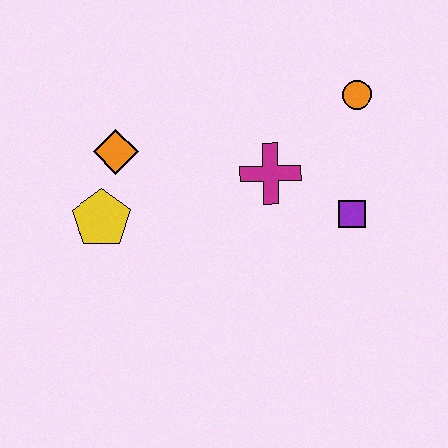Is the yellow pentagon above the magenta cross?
No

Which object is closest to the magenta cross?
The purple square is closest to the magenta cross.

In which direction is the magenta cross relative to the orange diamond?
The magenta cross is to the right of the orange diamond.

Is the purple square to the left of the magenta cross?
No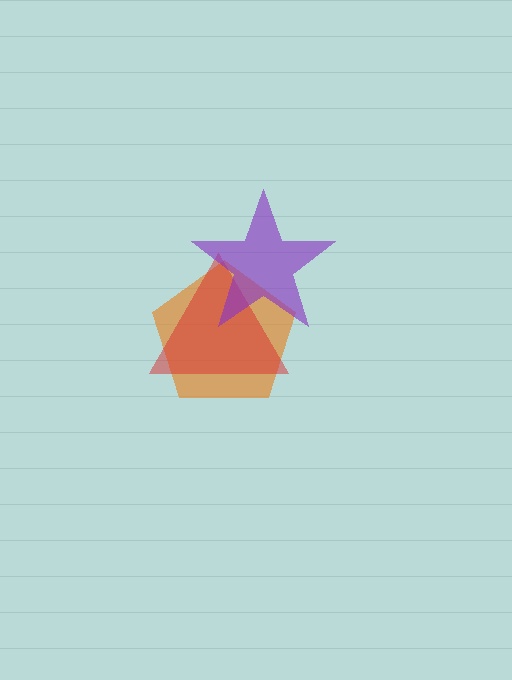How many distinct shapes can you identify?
There are 3 distinct shapes: an orange pentagon, a red triangle, a purple star.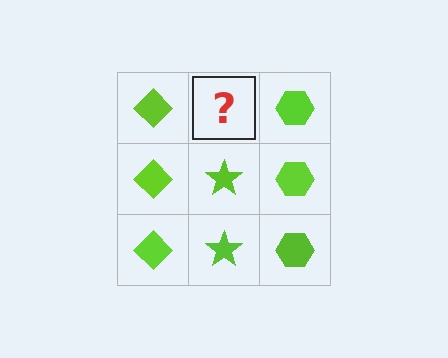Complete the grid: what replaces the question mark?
The question mark should be replaced with a lime star.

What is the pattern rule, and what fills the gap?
The rule is that each column has a consistent shape. The gap should be filled with a lime star.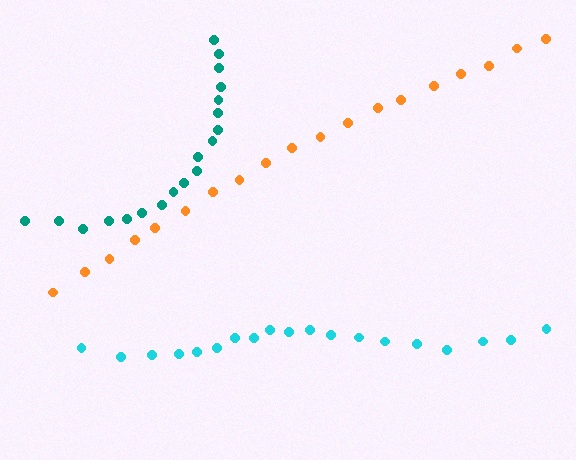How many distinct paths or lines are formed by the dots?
There are 3 distinct paths.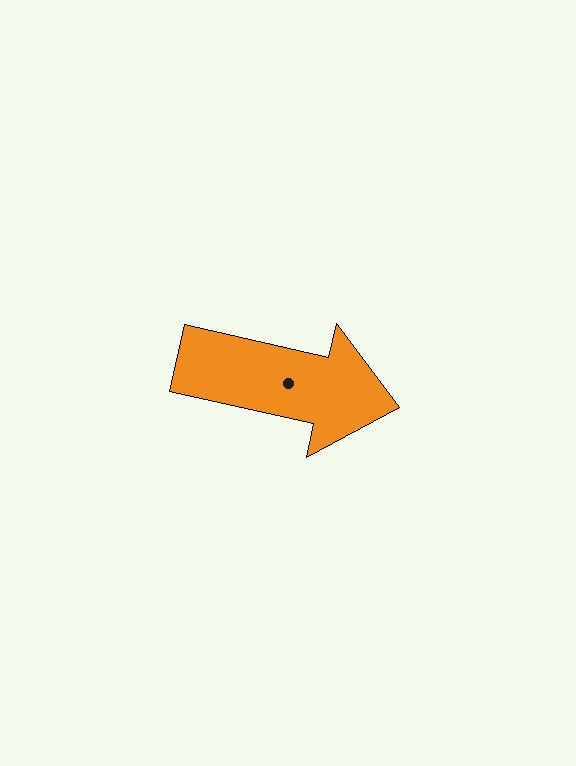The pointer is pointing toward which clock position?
Roughly 3 o'clock.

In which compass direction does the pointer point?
East.